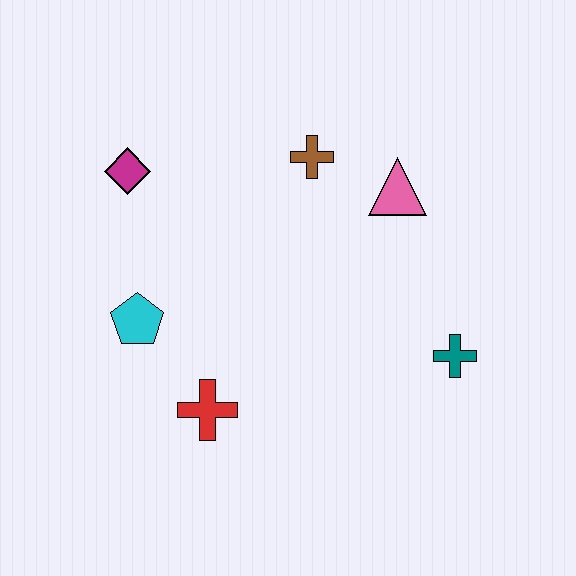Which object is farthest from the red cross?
The pink triangle is farthest from the red cross.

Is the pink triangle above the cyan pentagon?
Yes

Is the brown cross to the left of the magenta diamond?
No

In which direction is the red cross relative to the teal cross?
The red cross is to the left of the teal cross.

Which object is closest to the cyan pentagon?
The red cross is closest to the cyan pentagon.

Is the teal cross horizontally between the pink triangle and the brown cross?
No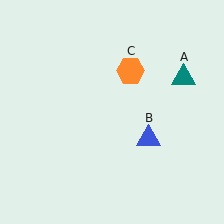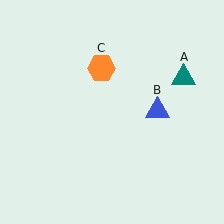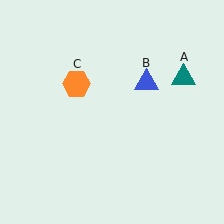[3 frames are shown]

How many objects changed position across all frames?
2 objects changed position: blue triangle (object B), orange hexagon (object C).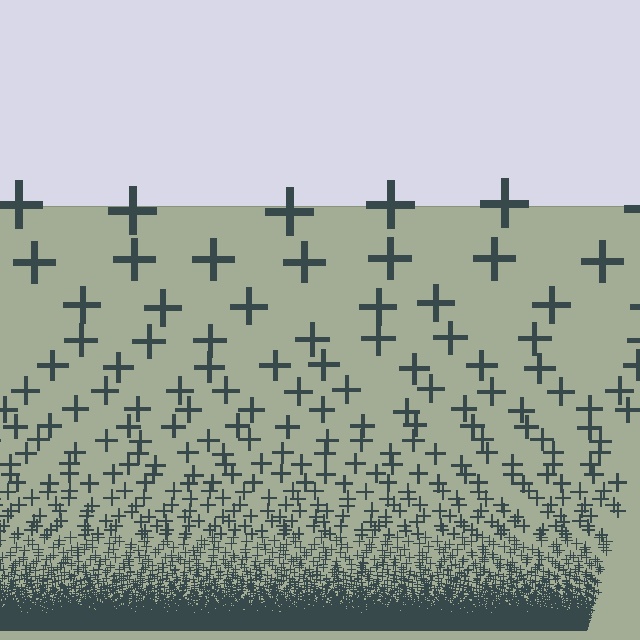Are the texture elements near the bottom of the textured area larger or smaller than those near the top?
Smaller. The gradient is inverted — elements near the bottom are smaller and denser.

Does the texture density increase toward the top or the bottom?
Density increases toward the bottom.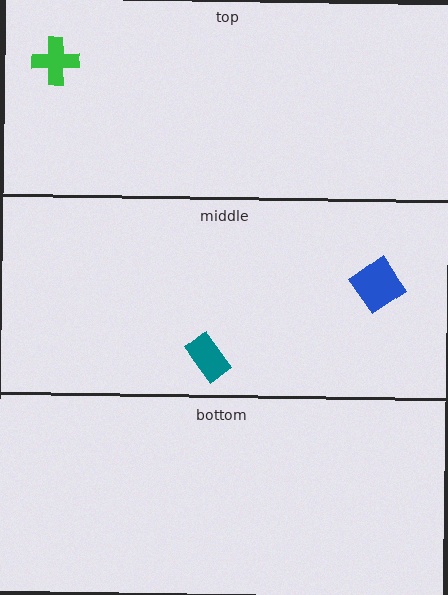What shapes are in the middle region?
The teal rectangle, the blue diamond.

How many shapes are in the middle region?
2.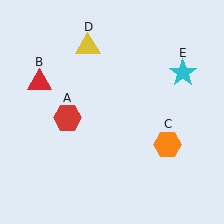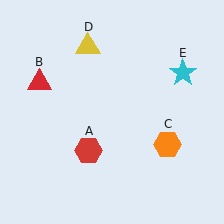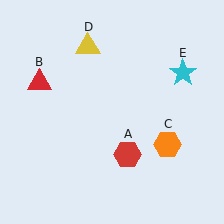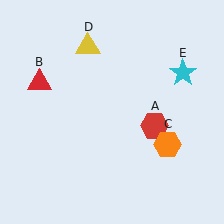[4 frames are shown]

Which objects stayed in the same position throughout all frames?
Red triangle (object B) and orange hexagon (object C) and yellow triangle (object D) and cyan star (object E) remained stationary.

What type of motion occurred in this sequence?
The red hexagon (object A) rotated counterclockwise around the center of the scene.